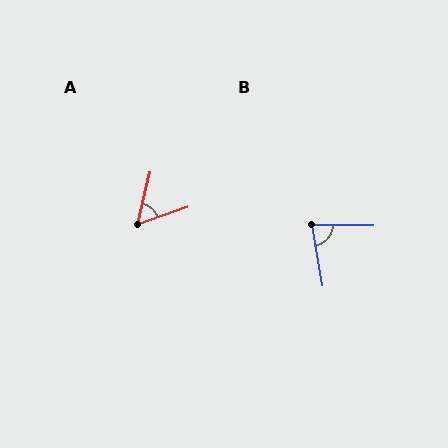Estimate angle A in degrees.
Approximately 58 degrees.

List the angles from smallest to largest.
A (58°), B (80°).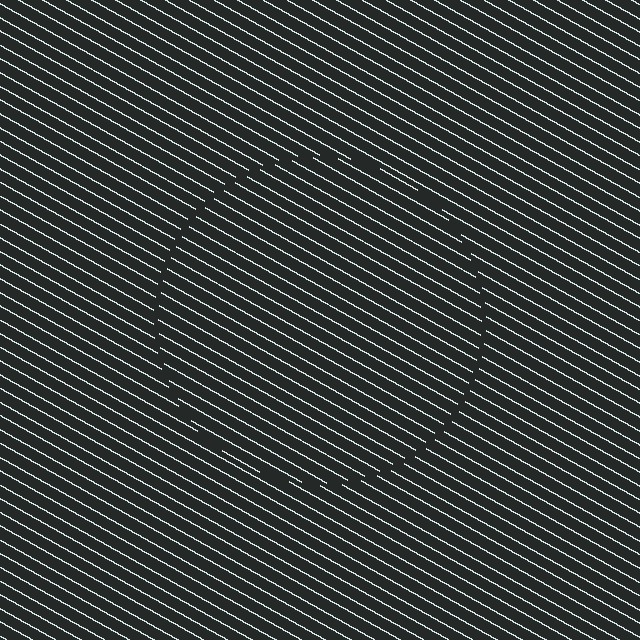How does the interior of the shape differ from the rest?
The interior of the shape contains the same grating, shifted by half a period — the contour is defined by the phase discontinuity where line-ends from the inner and outer gratings abut.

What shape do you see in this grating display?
An illusory circle. The interior of the shape contains the same grating, shifted by half a period — the contour is defined by the phase discontinuity where line-ends from the inner and outer gratings abut.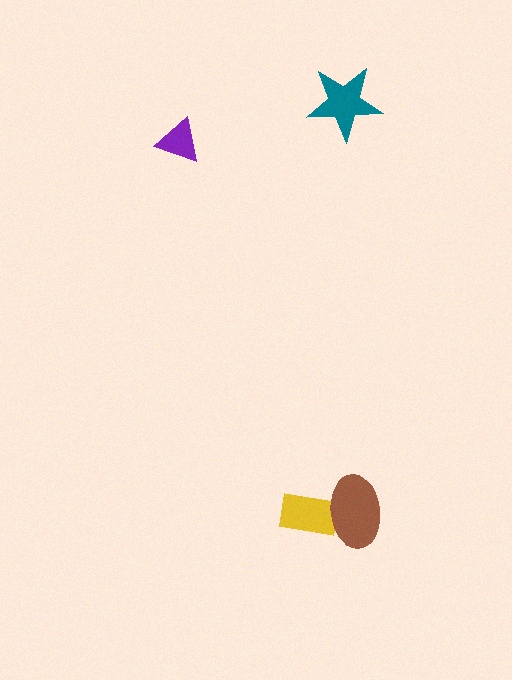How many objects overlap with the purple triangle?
0 objects overlap with the purple triangle.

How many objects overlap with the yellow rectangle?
1 object overlaps with the yellow rectangle.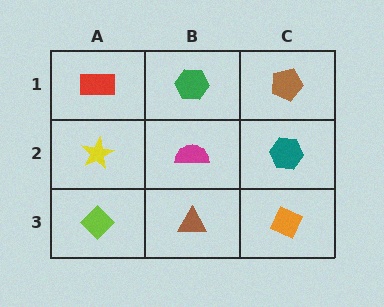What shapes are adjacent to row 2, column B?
A green hexagon (row 1, column B), a brown triangle (row 3, column B), a yellow star (row 2, column A), a teal hexagon (row 2, column C).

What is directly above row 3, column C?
A teal hexagon.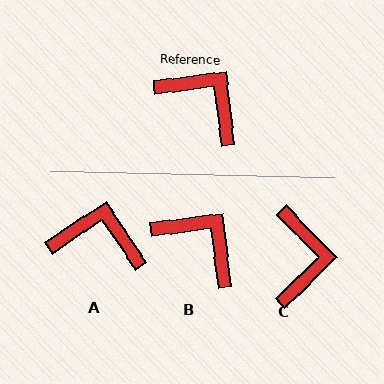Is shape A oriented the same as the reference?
No, it is off by about 27 degrees.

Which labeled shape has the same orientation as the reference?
B.